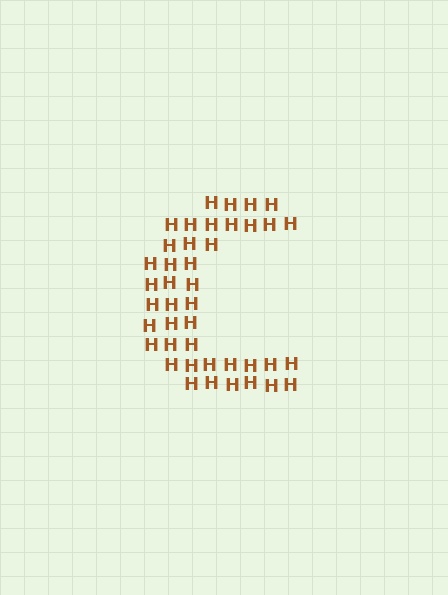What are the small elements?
The small elements are letter H's.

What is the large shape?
The large shape is the letter C.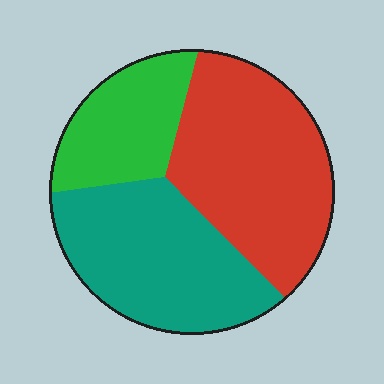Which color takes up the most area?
Red, at roughly 40%.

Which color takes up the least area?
Green, at roughly 20%.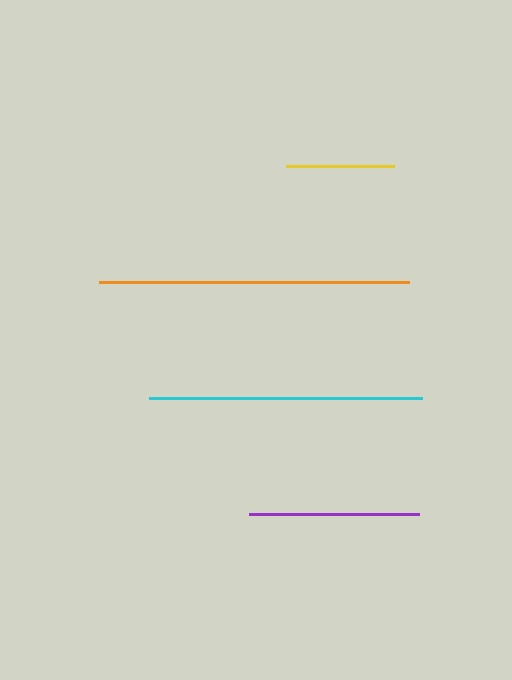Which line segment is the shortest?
The yellow line is the shortest at approximately 109 pixels.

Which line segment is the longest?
The orange line is the longest at approximately 310 pixels.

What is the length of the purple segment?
The purple segment is approximately 170 pixels long.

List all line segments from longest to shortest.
From longest to shortest: orange, cyan, purple, yellow.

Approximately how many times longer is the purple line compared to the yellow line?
The purple line is approximately 1.6 times the length of the yellow line.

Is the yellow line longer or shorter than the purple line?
The purple line is longer than the yellow line.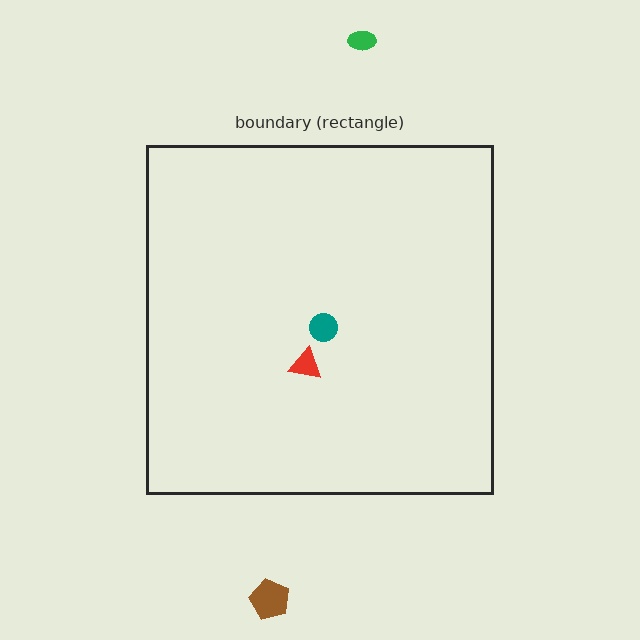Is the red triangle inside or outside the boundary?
Inside.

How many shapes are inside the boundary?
2 inside, 2 outside.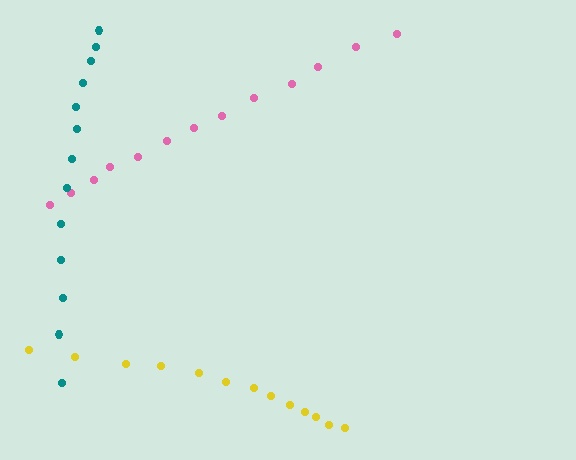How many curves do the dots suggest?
There are 3 distinct paths.